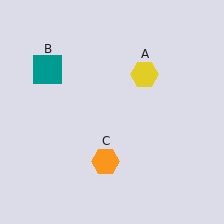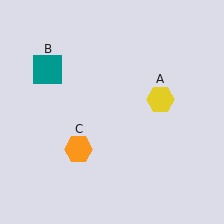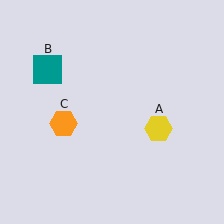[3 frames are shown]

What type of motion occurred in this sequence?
The yellow hexagon (object A), orange hexagon (object C) rotated clockwise around the center of the scene.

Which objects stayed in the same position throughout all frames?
Teal square (object B) remained stationary.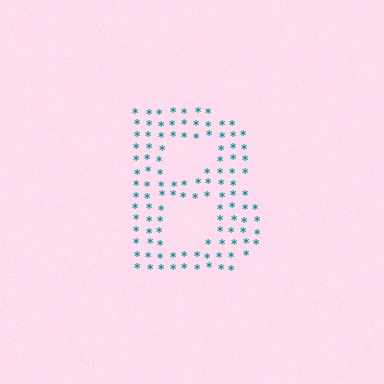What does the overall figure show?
The overall figure shows the letter B.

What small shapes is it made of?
It is made of small asterisks.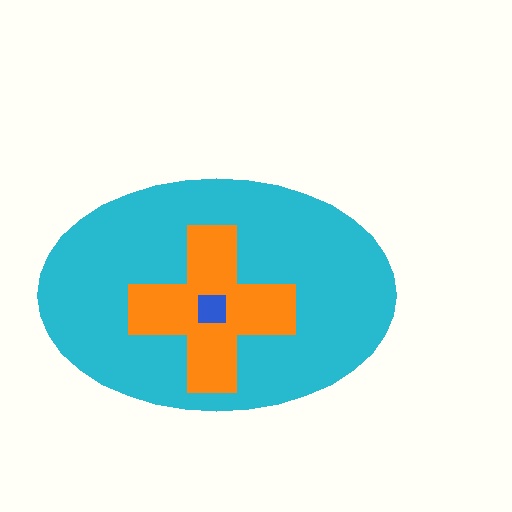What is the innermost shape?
The blue square.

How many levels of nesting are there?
3.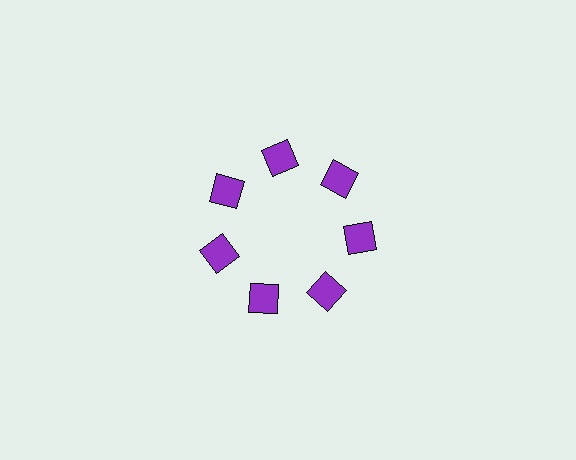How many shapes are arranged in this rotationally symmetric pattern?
There are 7 shapes, arranged in 7 groups of 1.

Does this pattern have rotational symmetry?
Yes, this pattern has 7-fold rotational symmetry. It looks the same after rotating 51 degrees around the center.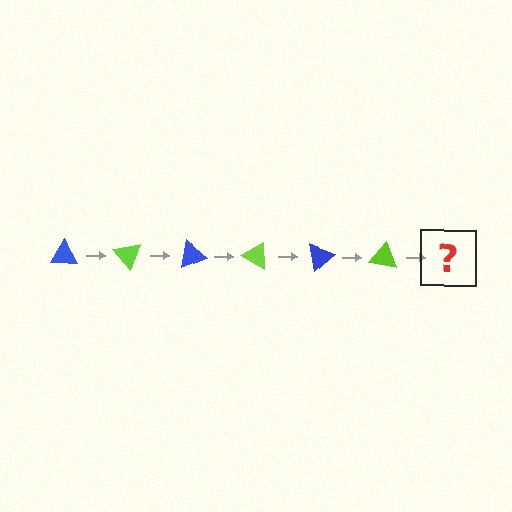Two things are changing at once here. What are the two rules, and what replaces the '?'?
The two rules are that it rotates 50 degrees each step and the color cycles through blue and lime. The '?' should be a blue triangle, rotated 300 degrees from the start.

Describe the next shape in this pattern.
It should be a blue triangle, rotated 300 degrees from the start.